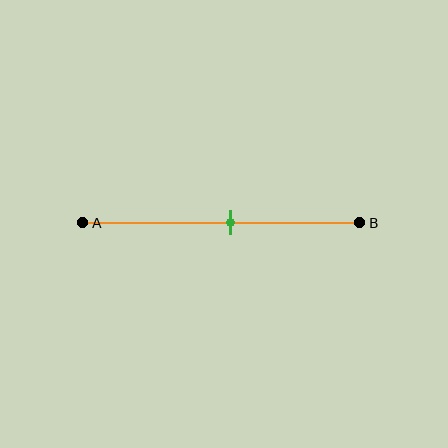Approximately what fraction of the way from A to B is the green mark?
The green mark is approximately 55% of the way from A to B.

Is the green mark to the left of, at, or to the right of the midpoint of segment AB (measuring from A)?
The green mark is to the right of the midpoint of segment AB.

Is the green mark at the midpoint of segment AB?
No, the mark is at about 55% from A, not at the 50% midpoint.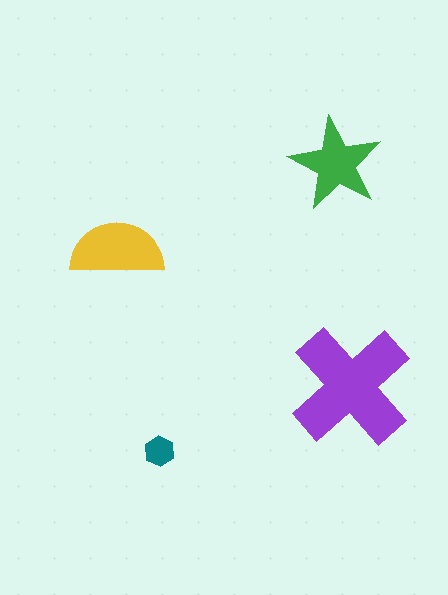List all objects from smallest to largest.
The teal hexagon, the green star, the yellow semicircle, the purple cross.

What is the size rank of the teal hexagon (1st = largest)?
4th.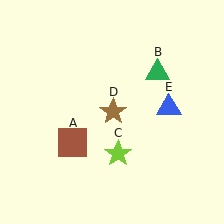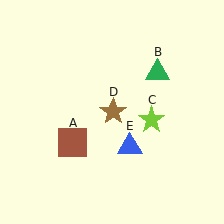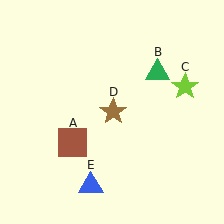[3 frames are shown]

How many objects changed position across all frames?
2 objects changed position: lime star (object C), blue triangle (object E).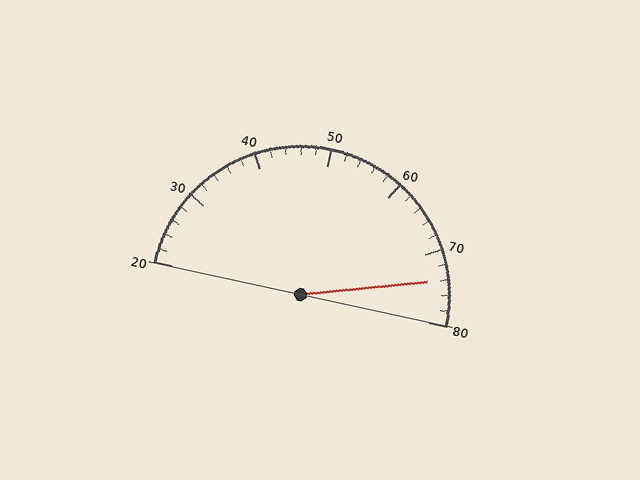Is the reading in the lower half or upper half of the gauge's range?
The reading is in the upper half of the range (20 to 80).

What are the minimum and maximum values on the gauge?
The gauge ranges from 20 to 80.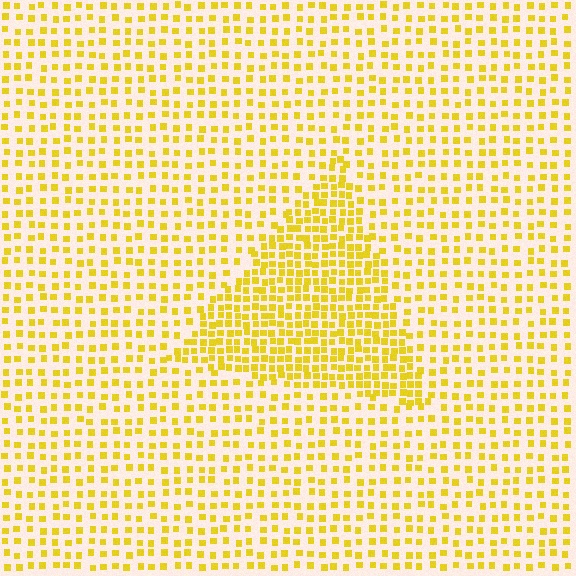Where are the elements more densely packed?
The elements are more densely packed inside the triangle boundary.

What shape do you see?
I see a triangle.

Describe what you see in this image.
The image contains small yellow elements arranged at two different densities. A triangle-shaped region is visible where the elements are more densely packed than the surrounding area.